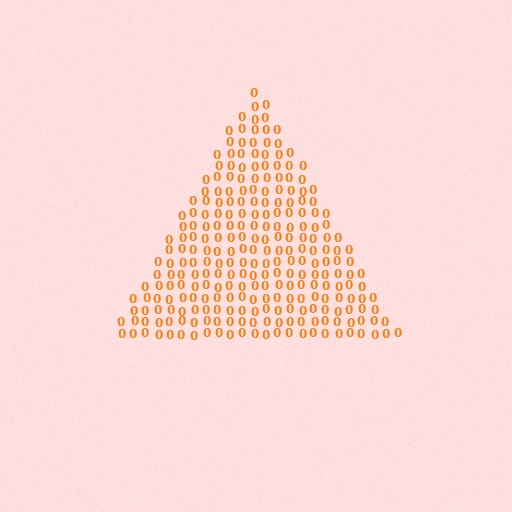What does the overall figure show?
The overall figure shows a triangle.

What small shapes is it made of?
It is made of small digit 0's.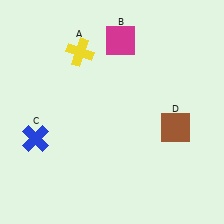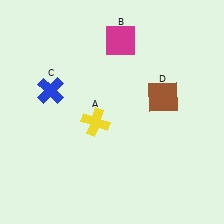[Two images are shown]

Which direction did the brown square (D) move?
The brown square (D) moved up.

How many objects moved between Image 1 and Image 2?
3 objects moved between the two images.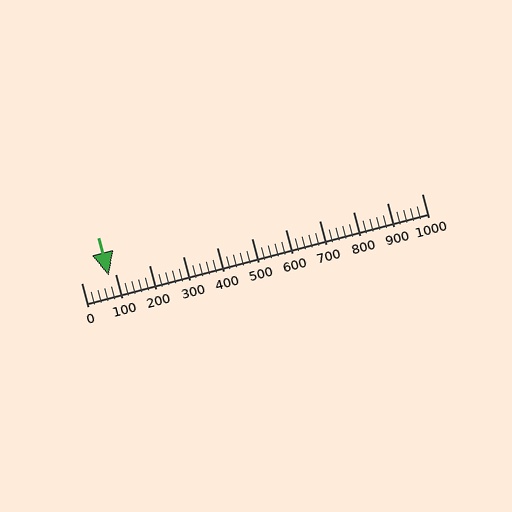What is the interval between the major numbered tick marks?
The major tick marks are spaced 100 units apart.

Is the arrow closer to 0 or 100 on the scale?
The arrow is closer to 100.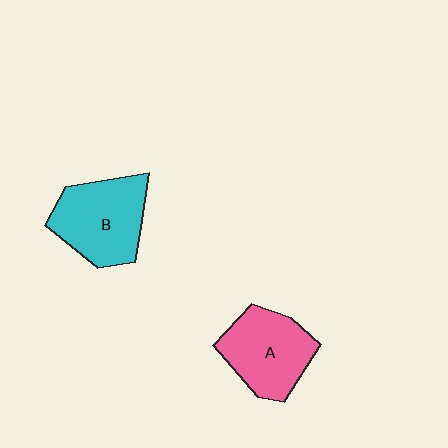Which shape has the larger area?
Shape B (cyan).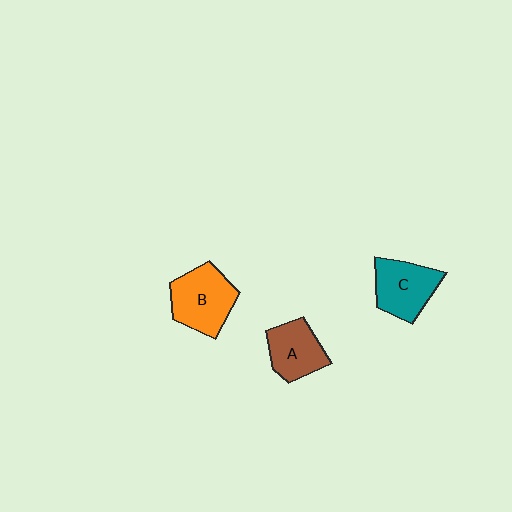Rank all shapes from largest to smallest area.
From largest to smallest: B (orange), C (teal), A (brown).